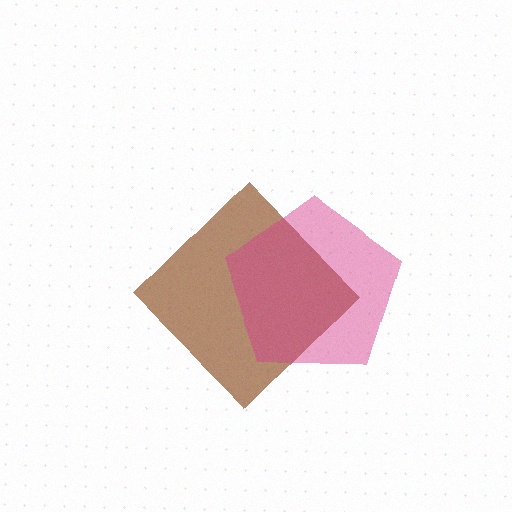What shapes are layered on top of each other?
The layered shapes are: a brown diamond, a magenta pentagon.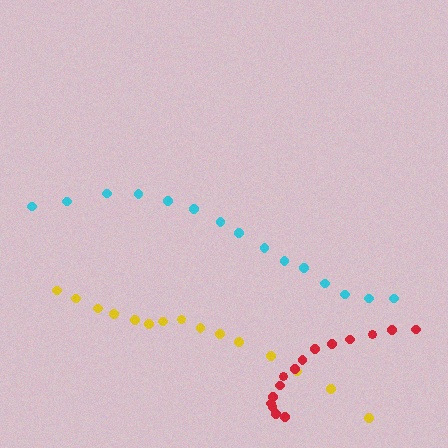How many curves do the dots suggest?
There are 3 distinct paths.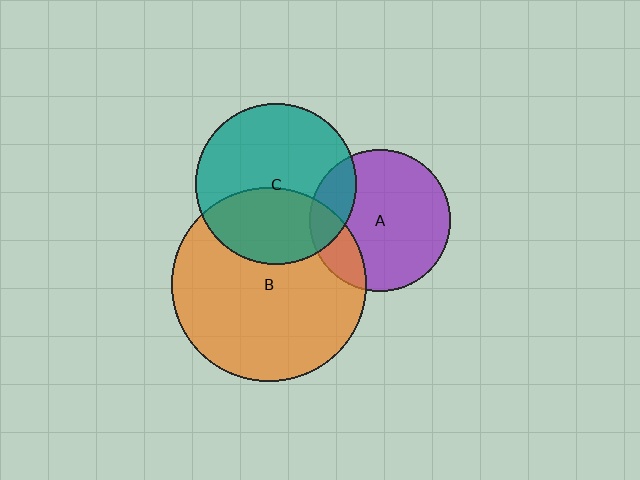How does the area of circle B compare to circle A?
Approximately 1.9 times.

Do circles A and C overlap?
Yes.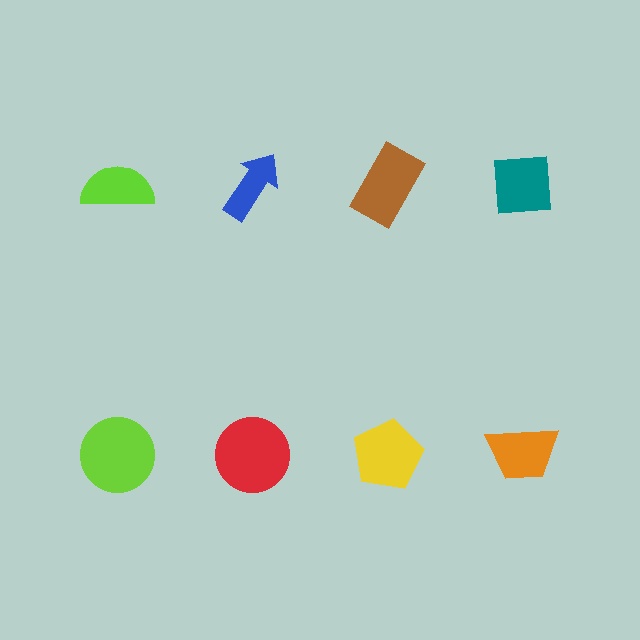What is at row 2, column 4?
An orange trapezoid.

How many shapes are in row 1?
4 shapes.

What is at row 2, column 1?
A lime circle.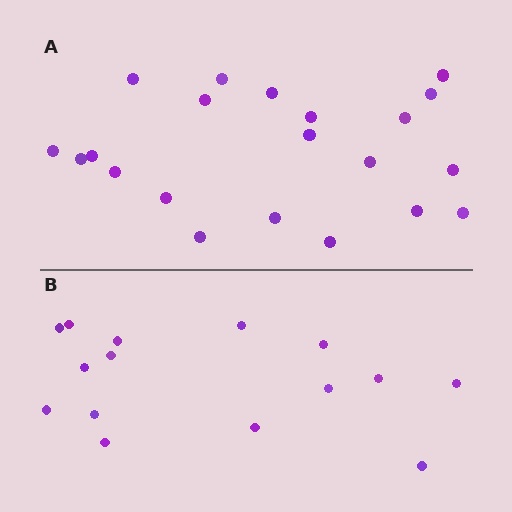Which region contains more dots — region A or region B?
Region A (the top region) has more dots.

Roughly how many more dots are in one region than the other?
Region A has about 6 more dots than region B.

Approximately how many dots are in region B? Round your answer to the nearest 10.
About 20 dots. (The exact count is 15, which rounds to 20.)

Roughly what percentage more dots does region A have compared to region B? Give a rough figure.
About 40% more.